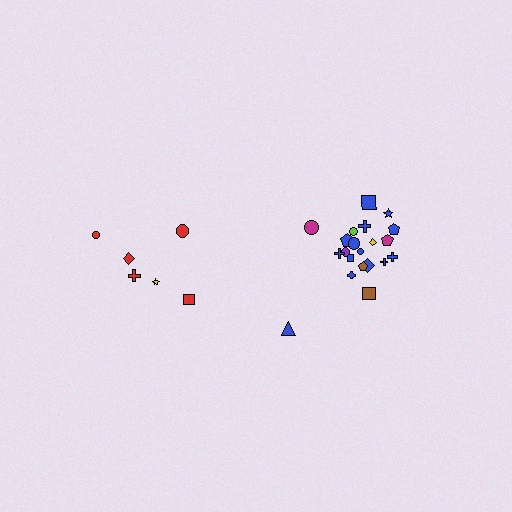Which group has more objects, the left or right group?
The right group.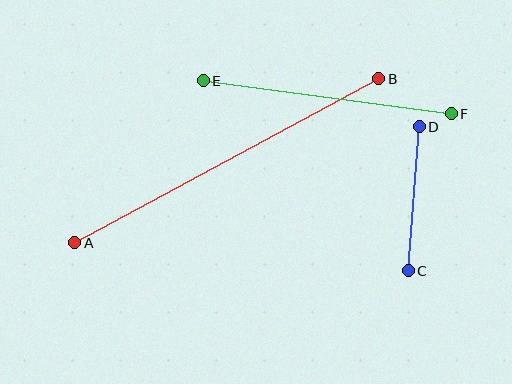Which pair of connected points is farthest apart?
Points A and B are farthest apart.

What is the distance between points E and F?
The distance is approximately 250 pixels.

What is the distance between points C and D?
The distance is approximately 144 pixels.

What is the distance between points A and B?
The distance is approximately 345 pixels.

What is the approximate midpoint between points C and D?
The midpoint is at approximately (414, 199) pixels.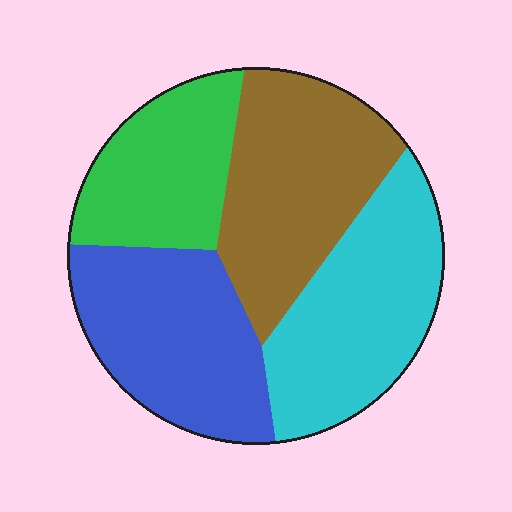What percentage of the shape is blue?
Blue takes up about one quarter (1/4) of the shape.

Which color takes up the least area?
Green, at roughly 20%.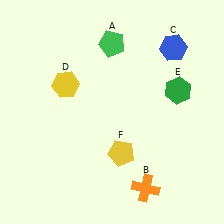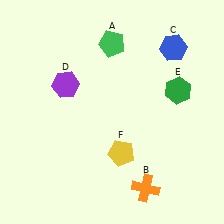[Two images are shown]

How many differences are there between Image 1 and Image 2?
There is 1 difference between the two images.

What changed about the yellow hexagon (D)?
In Image 1, D is yellow. In Image 2, it changed to purple.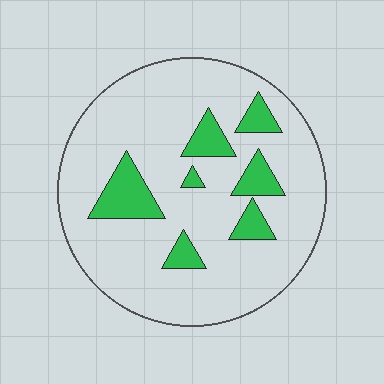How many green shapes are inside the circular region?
7.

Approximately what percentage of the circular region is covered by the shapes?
Approximately 15%.